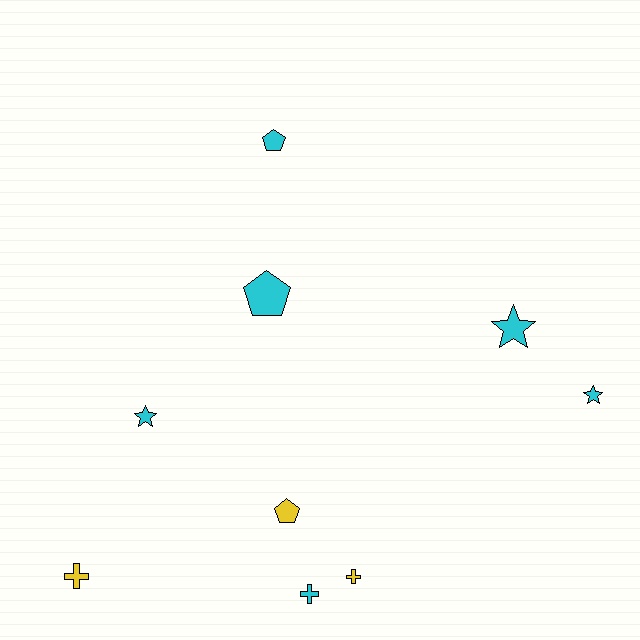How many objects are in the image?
There are 9 objects.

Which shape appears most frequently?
Cross, with 3 objects.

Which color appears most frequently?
Cyan, with 6 objects.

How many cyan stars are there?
There are 3 cyan stars.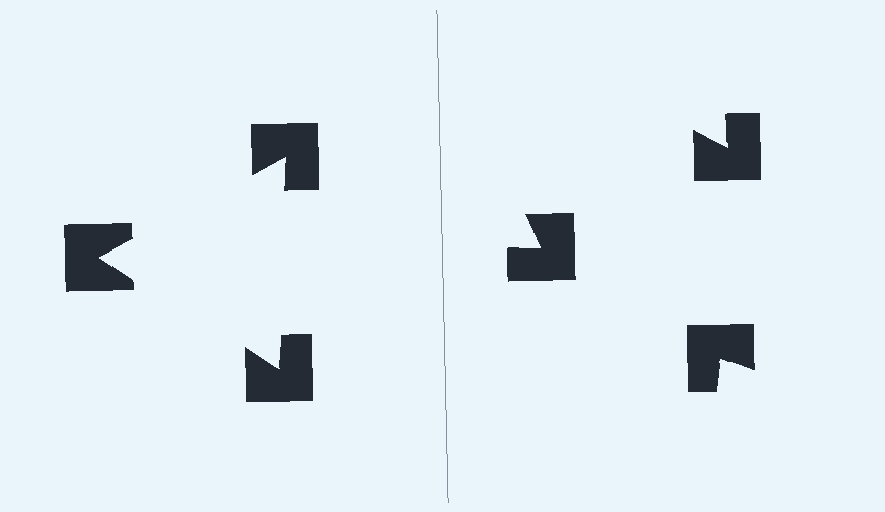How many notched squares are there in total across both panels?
6 — 3 on each side.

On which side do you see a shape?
An illusory triangle appears on the left side. On the right side the wedge cuts are rotated, so no coherent shape forms.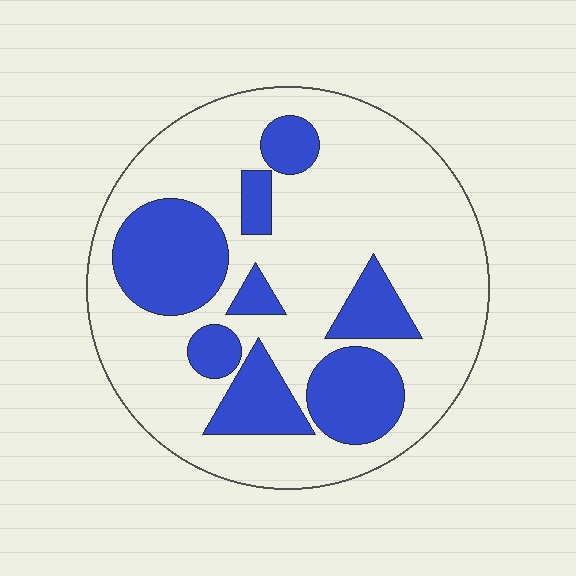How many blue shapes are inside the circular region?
8.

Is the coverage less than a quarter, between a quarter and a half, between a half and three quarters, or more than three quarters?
Between a quarter and a half.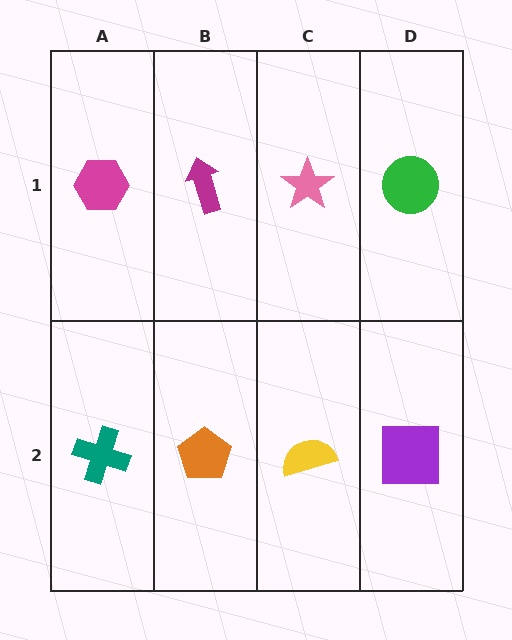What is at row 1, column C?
A pink star.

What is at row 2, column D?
A purple square.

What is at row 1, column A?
A magenta hexagon.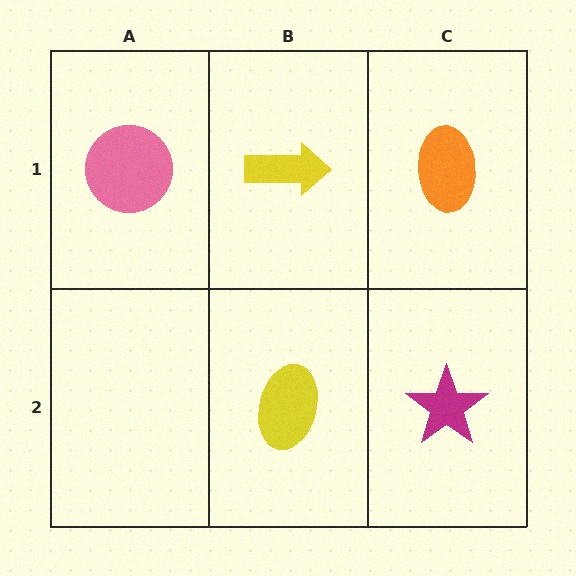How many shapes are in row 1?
3 shapes.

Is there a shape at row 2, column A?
No, that cell is empty.